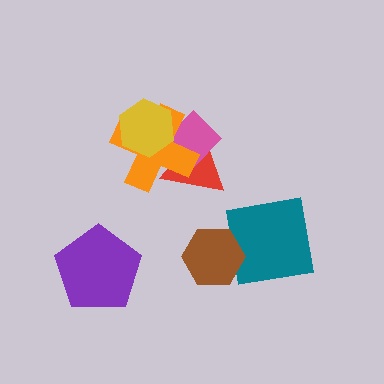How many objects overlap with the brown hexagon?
1 object overlaps with the brown hexagon.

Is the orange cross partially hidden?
Yes, it is partially covered by another shape.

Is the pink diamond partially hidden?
Yes, it is partially covered by another shape.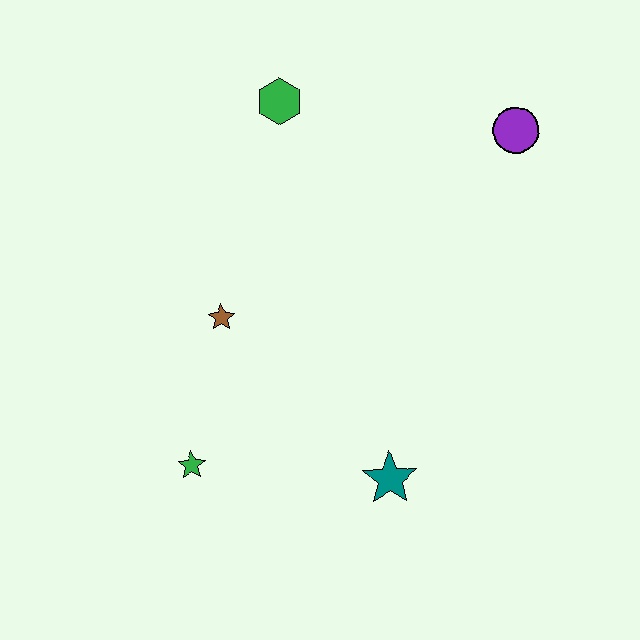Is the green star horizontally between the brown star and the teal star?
No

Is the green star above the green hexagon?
No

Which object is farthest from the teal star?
The green hexagon is farthest from the teal star.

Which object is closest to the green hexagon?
The brown star is closest to the green hexagon.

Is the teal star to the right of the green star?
Yes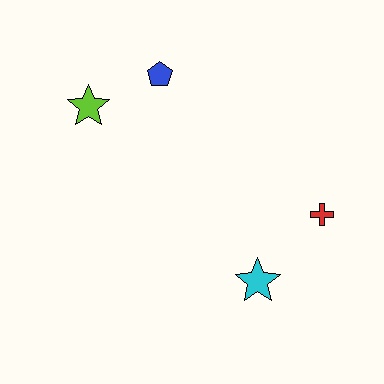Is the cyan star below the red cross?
Yes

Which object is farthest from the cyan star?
The lime star is farthest from the cyan star.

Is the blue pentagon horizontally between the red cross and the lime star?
Yes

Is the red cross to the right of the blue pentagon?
Yes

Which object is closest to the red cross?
The cyan star is closest to the red cross.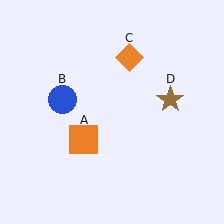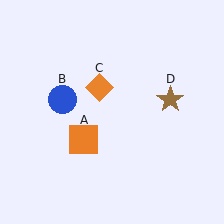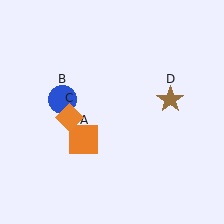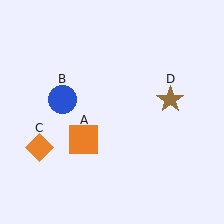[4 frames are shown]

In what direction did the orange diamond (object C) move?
The orange diamond (object C) moved down and to the left.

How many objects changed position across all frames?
1 object changed position: orange diamond (object C).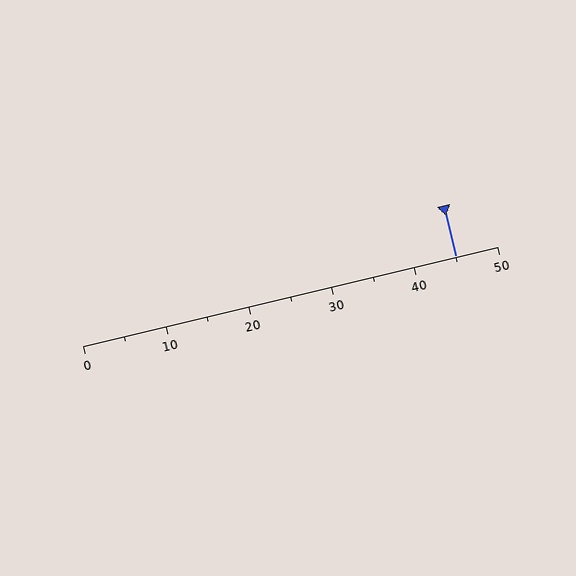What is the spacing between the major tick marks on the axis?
The major ticks are spaced 10 apart.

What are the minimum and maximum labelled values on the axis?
The axis runs from 0 to 50.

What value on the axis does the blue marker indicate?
The marker indicates approximately 45.